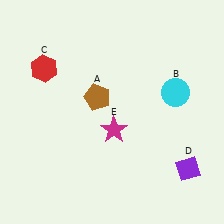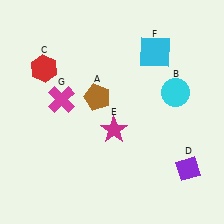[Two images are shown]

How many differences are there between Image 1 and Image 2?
There are 2 differences between the two images.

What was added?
A cyan square (F), a magenta cross (G) were added in Image 2.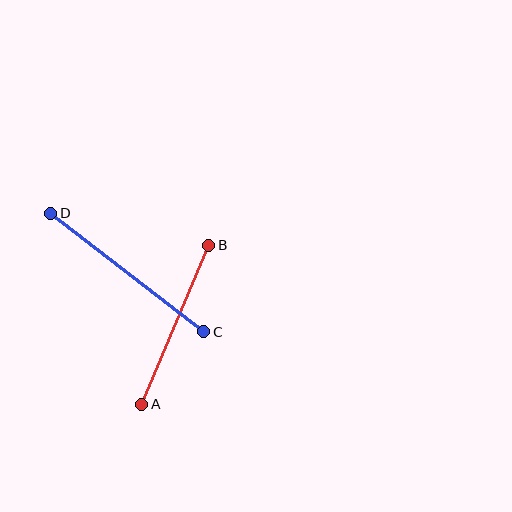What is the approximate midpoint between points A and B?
The midpoint is at approximately (175, 325) pixels.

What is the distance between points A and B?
The distance is approximately 172 pixels.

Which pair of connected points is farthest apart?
Points C and D are farthest apart.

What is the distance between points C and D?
The distance is approximately 193 pixels.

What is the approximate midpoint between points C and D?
The midpoint is at approximately (127, 273) pixels.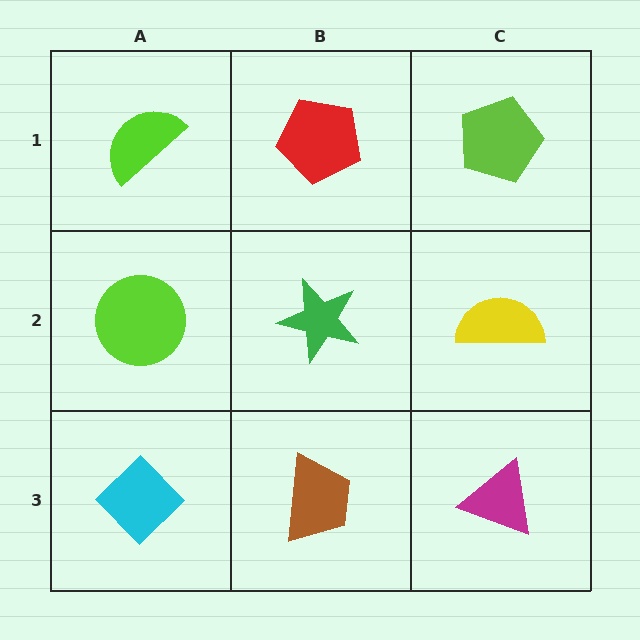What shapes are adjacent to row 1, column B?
A green star (row 2, column B), a lime semicircle (row 1, column A), a lime pentagon (row 1, column C).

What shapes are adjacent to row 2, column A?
A lime semicircle (row 1, column A), a cyan diamond (row 3, column A), a green star (row 2, column B).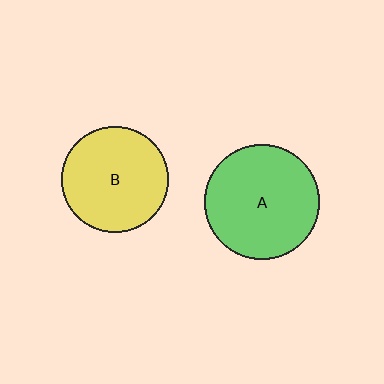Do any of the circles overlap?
No, none of the circles overlap.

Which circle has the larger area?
Circle A (green).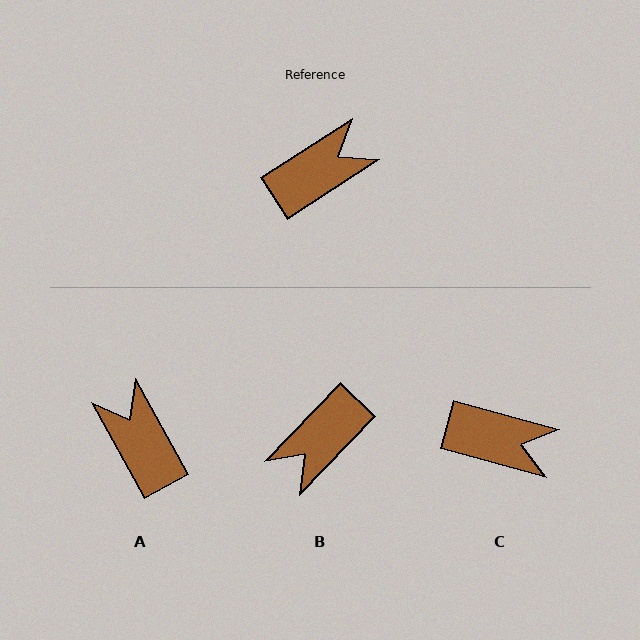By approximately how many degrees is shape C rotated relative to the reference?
Approximately 48 degrees clockwise.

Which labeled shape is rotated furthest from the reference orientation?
B, about 167 degrees away.